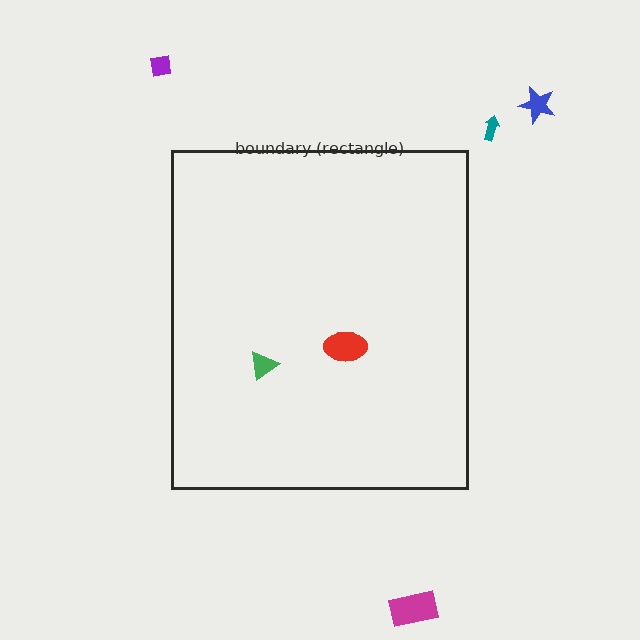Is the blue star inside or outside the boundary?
Outside.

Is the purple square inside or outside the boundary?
Outside.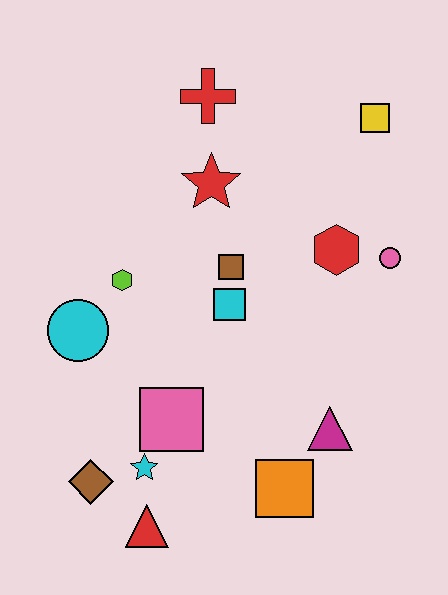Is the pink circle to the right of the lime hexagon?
Yes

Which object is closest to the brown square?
The cyan square is closest to the brown square.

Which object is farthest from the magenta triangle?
The red cross is farthest from the magenta triangle.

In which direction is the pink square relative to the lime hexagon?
The pink square is below the lime hexagon.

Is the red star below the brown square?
No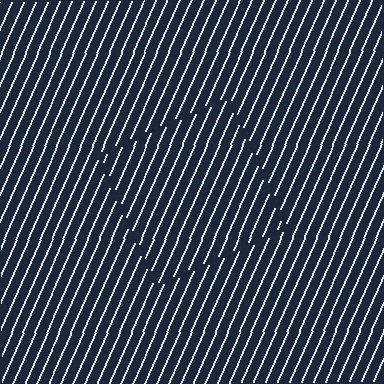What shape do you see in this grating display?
An illusory square. The interior of the shape contains the same grating, shifted by half a period — the contour is defined by the phase discontinuity where line-ends from the inner and outer gratings abut.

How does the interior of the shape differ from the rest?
The interior of the shape contains the same grating, shifted by half a period — the contour is defined by the phase discontinuity where line-ends from the inner and outer gratings abut.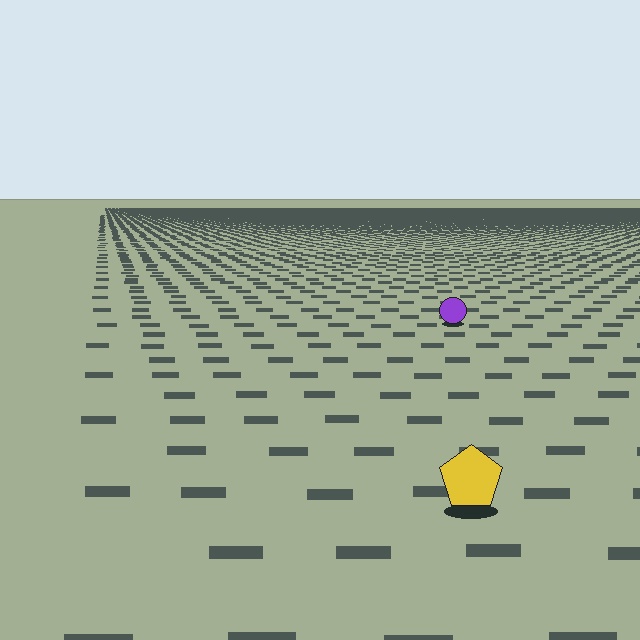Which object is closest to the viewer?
The yellow pentagon is closest. The texture marks near it are larger and more spread out.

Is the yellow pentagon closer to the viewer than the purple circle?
Yes. The yellow pentagon is closer — you can tell from the texture gradient: the ground texture is coarser near it.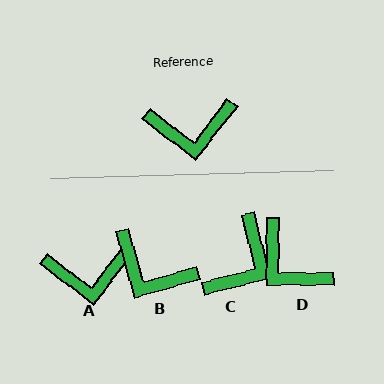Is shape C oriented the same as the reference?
No, it is off by about 52 degrees.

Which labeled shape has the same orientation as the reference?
A.